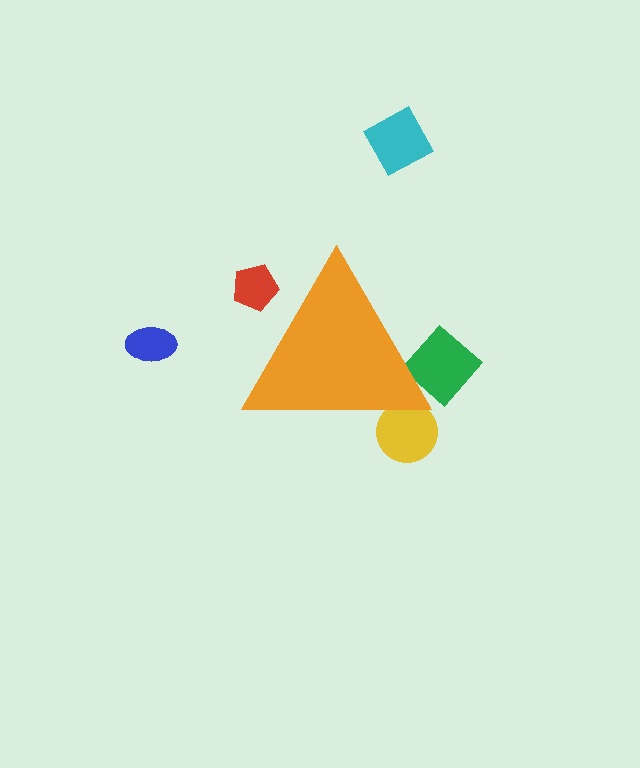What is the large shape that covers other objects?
An orange triangle.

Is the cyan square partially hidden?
No, the cyan square is fully visible.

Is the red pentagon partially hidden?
Yes, the red pentagon is partially hidden behind the orange triangle.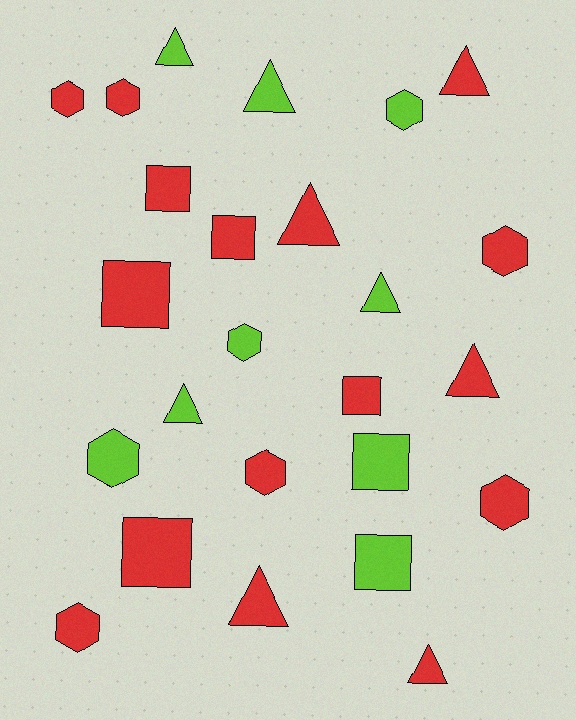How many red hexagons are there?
There are 6 red hexagons.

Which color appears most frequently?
Red, with 16 objects.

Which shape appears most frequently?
Triangle, with 9 objects.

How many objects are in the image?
There are 25 objects.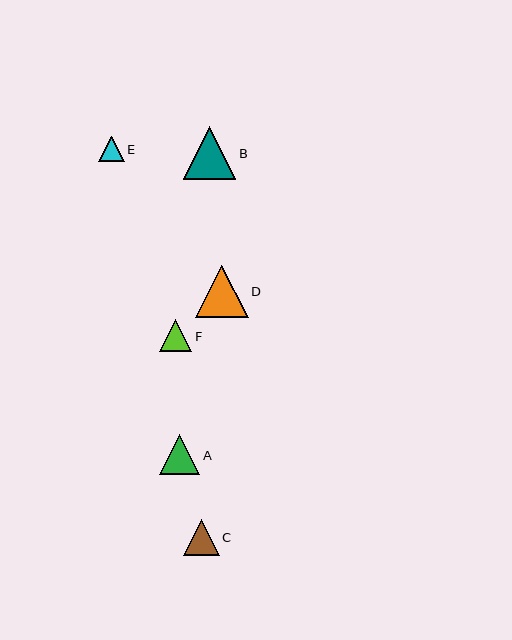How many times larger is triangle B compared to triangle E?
Triangle B is approximately 2.1 times the size of triangle E.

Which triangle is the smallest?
Triangle E is the smallest with a size of approximately 25 pixels.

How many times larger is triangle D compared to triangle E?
Triangle D is approximately 2.1 times the size of triangle E.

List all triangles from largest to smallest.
From largest to smallest: B, D, A, C, F, E.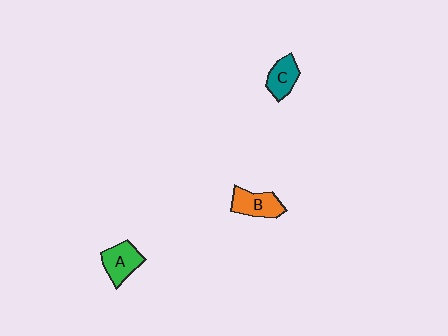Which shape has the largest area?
Shape A (green).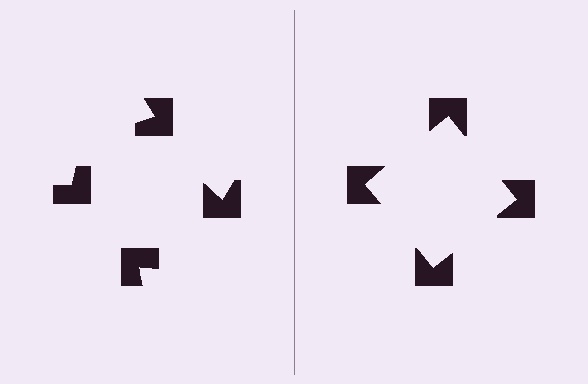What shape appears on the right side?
An illusory square.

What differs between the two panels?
The notched squares are positioned identically on both sides; only the wedge orientations differ. On the right they align to a square; on the left they are misaligned.